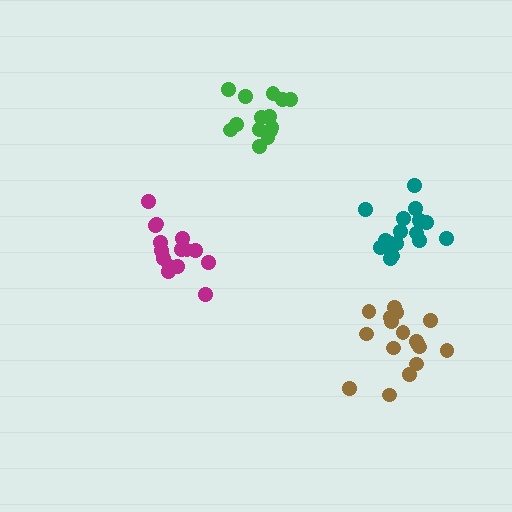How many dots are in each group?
Group 1: 17 dots, Group 2: 14 dots, Group 3: 17 dots, Group 4: 15 dots (63 total).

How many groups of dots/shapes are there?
There are 4 groups.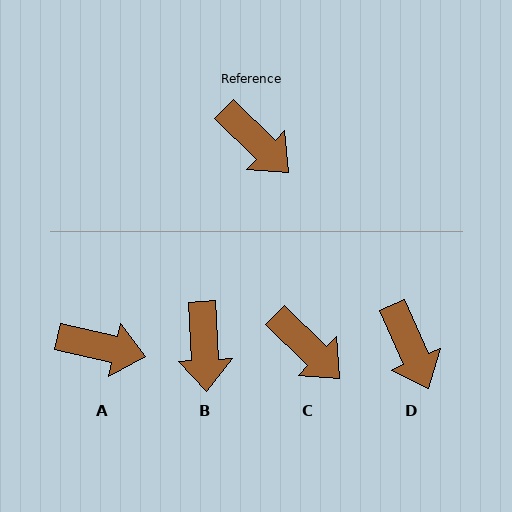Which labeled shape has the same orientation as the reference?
C.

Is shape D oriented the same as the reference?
No, it is off by about 22 degrees.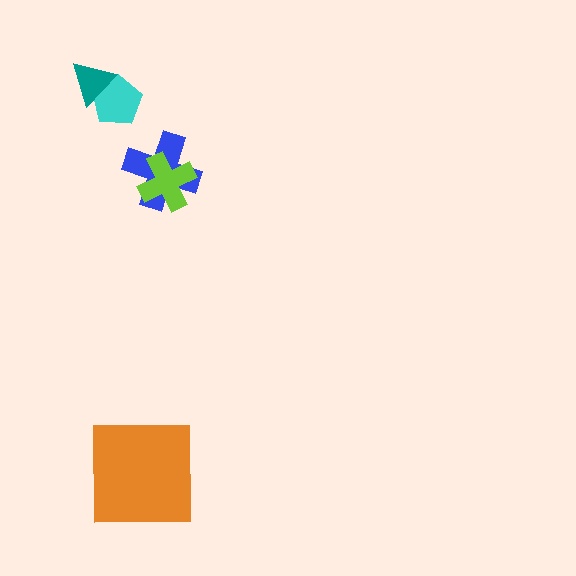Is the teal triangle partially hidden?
No, no other shape covers it.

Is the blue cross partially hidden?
Yes, it is partially covered by another shape.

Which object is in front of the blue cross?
The lime cross is in front of the blue cross.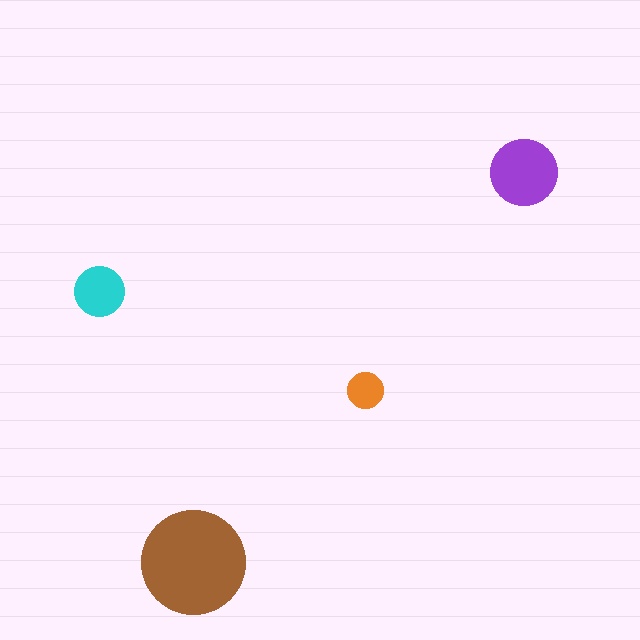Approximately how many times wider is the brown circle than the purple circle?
About 1.5 times wider.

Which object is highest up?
The purple circle is topmost.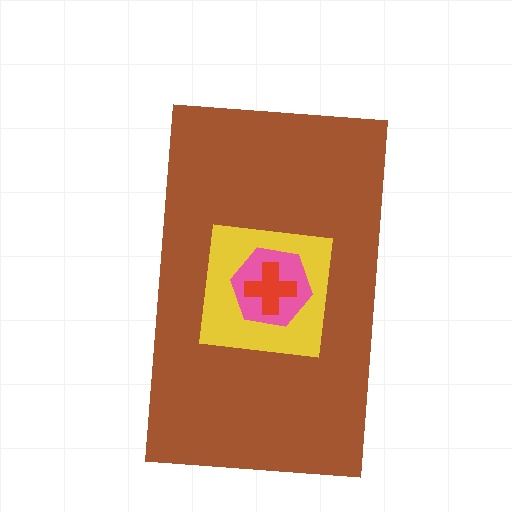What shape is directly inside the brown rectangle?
The yellow square.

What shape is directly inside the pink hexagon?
The red cross.